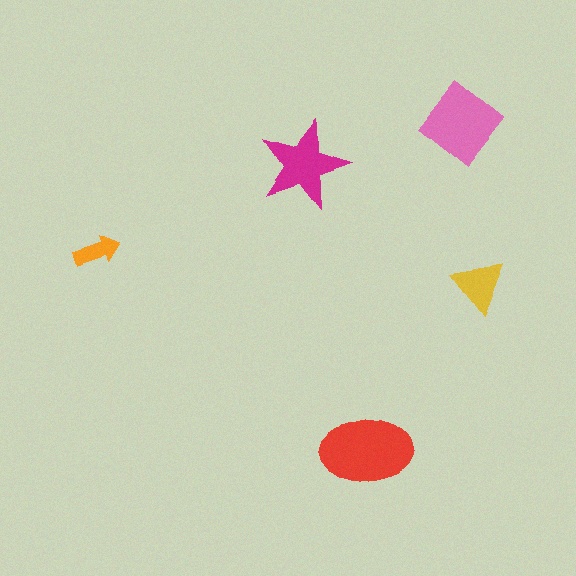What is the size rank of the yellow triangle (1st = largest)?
4th.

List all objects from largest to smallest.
The red ellipse, the pink diamond, the magenta star, the yellow triangle, the orange arrow.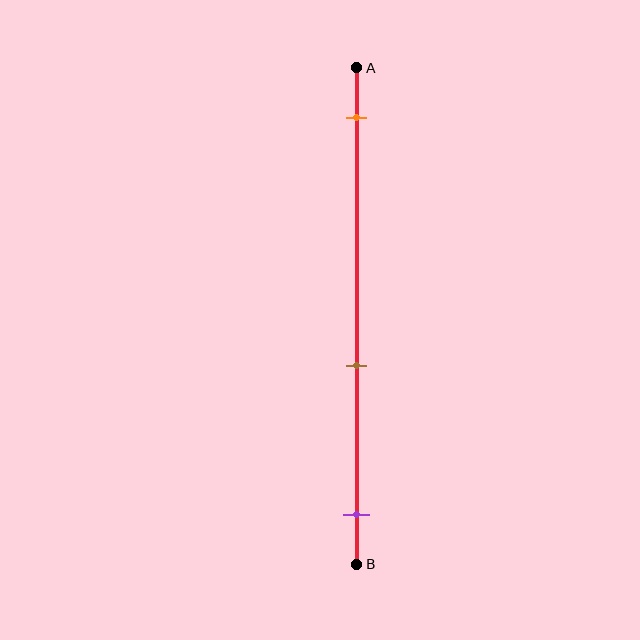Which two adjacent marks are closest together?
The brown and purple marks are the closest adjacent pair.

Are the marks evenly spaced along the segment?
No, the marks are not evenly spaced.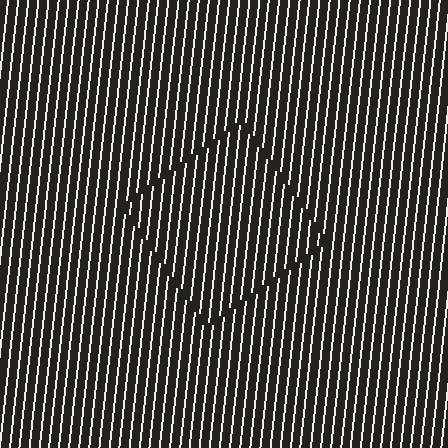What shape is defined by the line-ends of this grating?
An illusory square. The interior of the shape contains the same grating, shifted by half a period — the contour is defined by the phase discontinuity where line-ends from the inner and outer gratings abut.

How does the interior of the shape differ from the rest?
The interior of the shape contains the same grating, shifted by half a period — the contour is defined by the phase discontinuity where line-ends from the inner and outer gratings abut.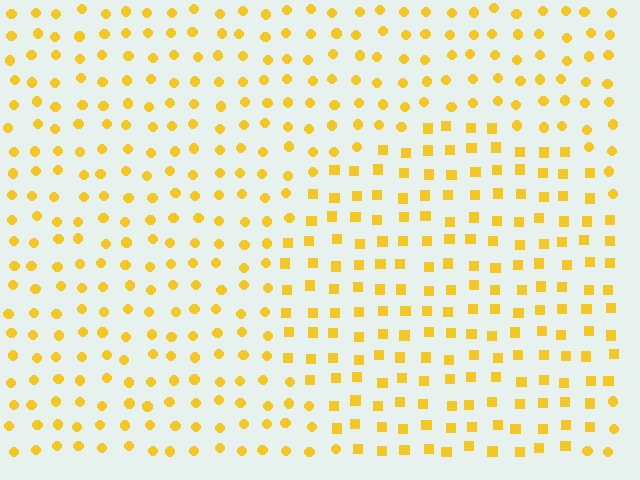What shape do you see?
I see a circle.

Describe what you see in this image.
The image is filled with small yellow elements arranged in a uniform grid. A circle-shaped region contains squares, while the surrounding area contains circles. The boundary is defined purely by the change in element shape.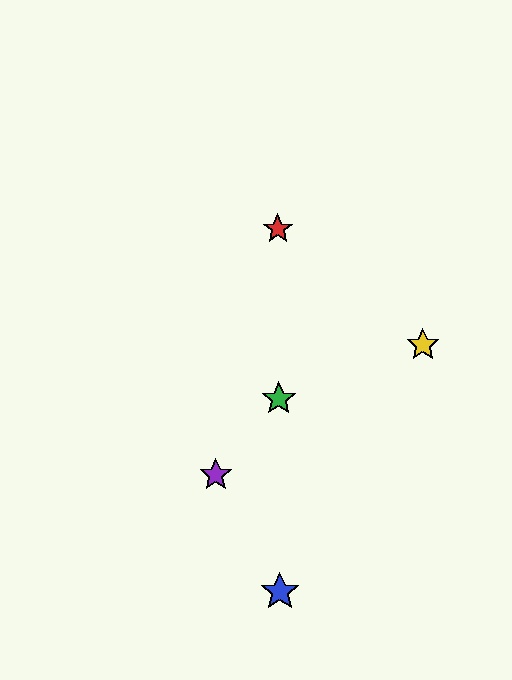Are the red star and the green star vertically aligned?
Yes, both are at x≈278.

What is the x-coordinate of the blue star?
The blue star is at x≈280.